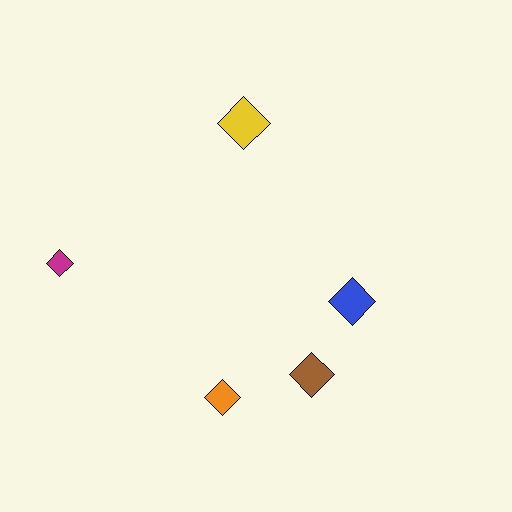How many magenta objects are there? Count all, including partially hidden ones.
There is 1 magenta object.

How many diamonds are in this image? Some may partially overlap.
There are 5 diamonds.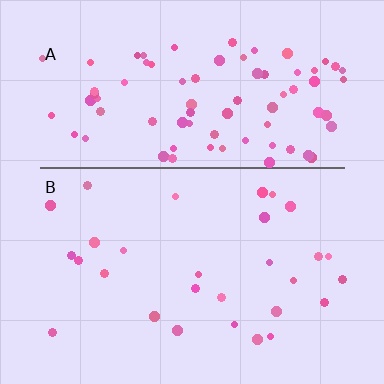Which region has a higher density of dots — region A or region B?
A (the top).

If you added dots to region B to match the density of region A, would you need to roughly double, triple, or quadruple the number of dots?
Approximately triple.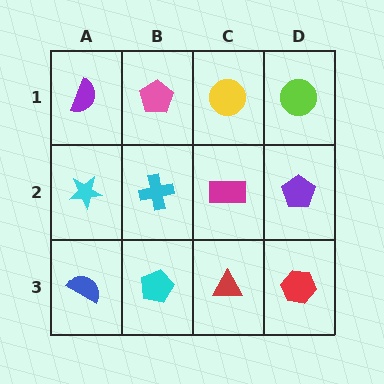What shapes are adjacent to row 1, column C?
A magenta rectangle (row 2, column C), a pink pentagon (row 1, column B), a lime circle (row 1, column D).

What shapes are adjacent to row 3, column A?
A cyan star (row 2, column A), a cyan pentagon (row 3, column B).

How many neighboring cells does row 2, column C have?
4.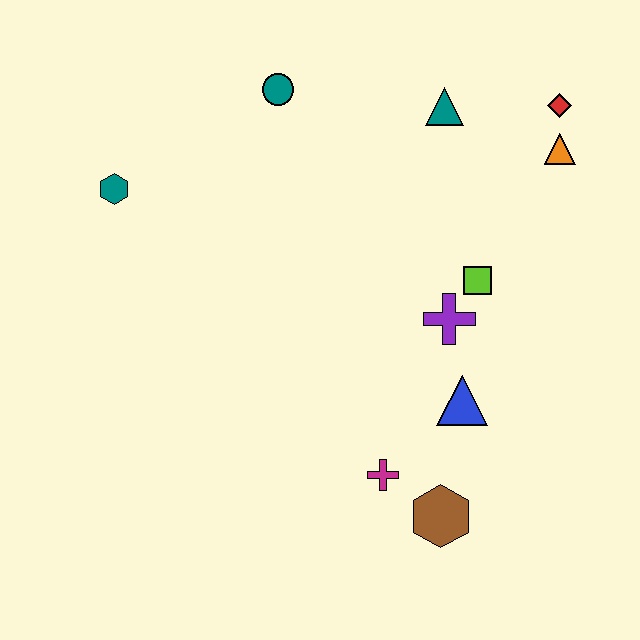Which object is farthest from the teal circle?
The brown hexagon is farthest from the teal circle.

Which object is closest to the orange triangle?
The red diamond is closest to the orange triangle.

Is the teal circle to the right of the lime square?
No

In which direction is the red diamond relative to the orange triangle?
The red diamond is above the orange triangle.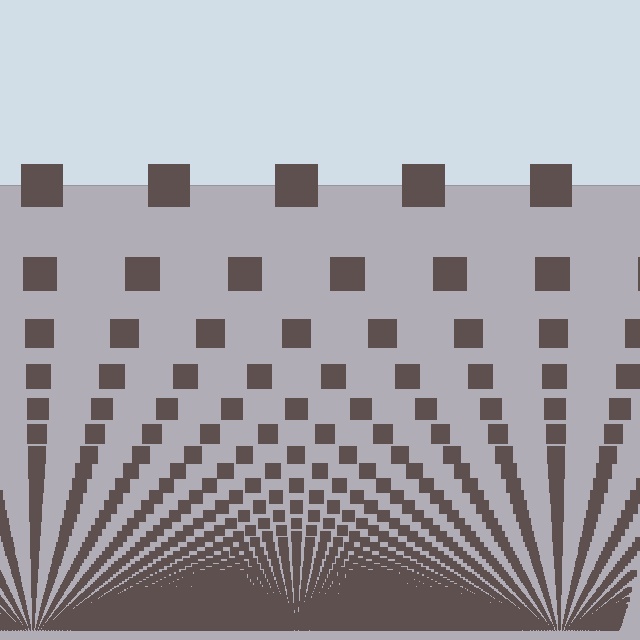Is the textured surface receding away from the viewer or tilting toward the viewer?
The surface appears to tilt toward the viewer. Texture elements get larger and sparser toward the top.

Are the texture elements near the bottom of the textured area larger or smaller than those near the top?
Smaller. The gradient is inverted — elements near the bottom are smaller and denser.